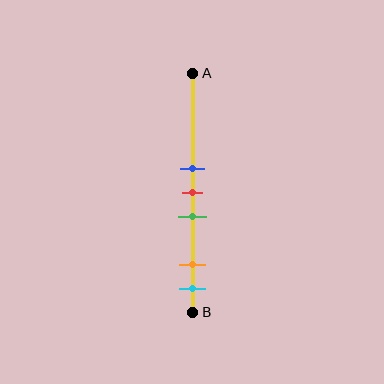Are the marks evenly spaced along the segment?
No, the marks are not evenly spaced.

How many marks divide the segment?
There are 5 marks dividing the segment.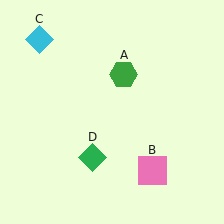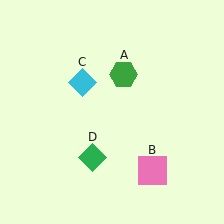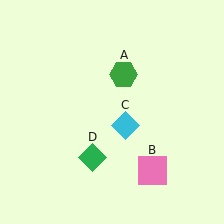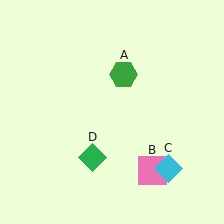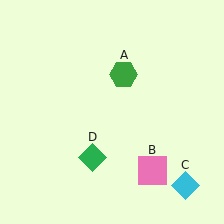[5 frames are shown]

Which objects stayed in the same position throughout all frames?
Green hexagon (object A) and pink square (object B) and green diamond (object D) remained stationary.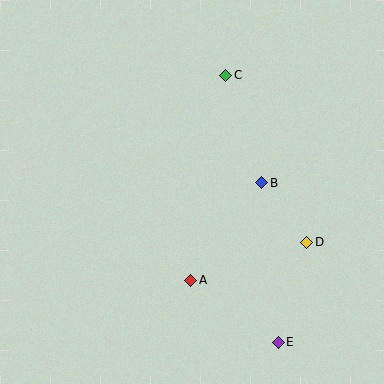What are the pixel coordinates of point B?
Point B is at (262, 183).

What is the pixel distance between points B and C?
The distance between B and C is 113 pixels.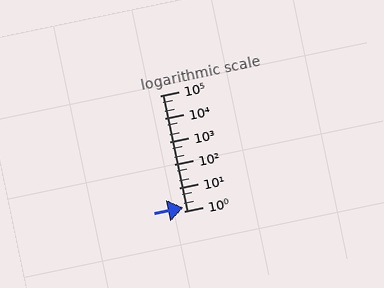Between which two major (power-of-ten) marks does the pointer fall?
The pointer is between 1 and 10.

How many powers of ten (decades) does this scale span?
The scale spans 5 decades, from 1 to 100000.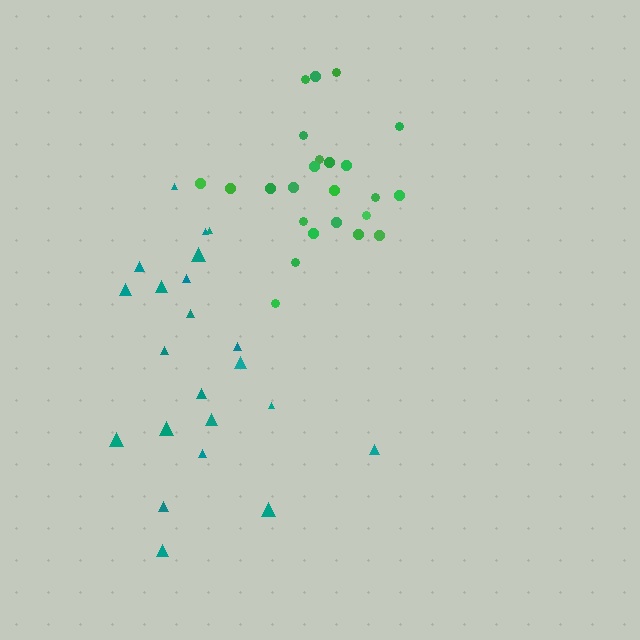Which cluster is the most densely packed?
Green.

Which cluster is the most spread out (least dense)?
Teal.